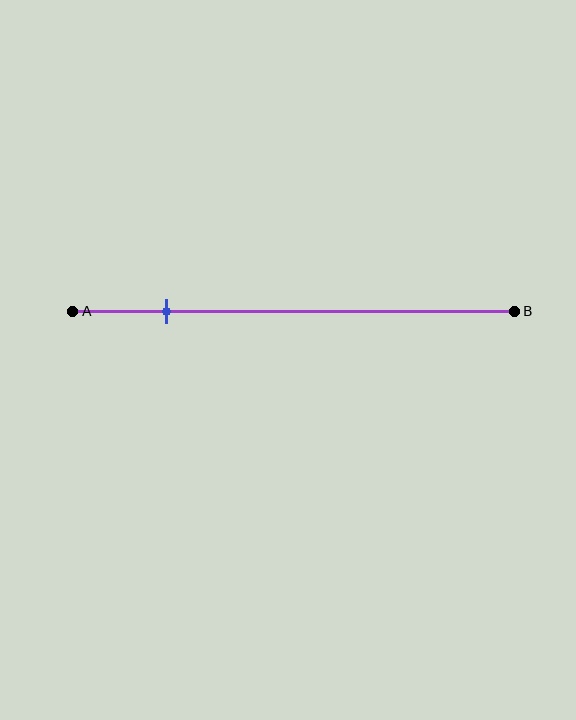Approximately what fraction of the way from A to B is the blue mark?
The blue mark is approximately 20% of the way from A to B.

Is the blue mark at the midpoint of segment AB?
No, the mark is at about 20% from A, not at the 50% midpoint.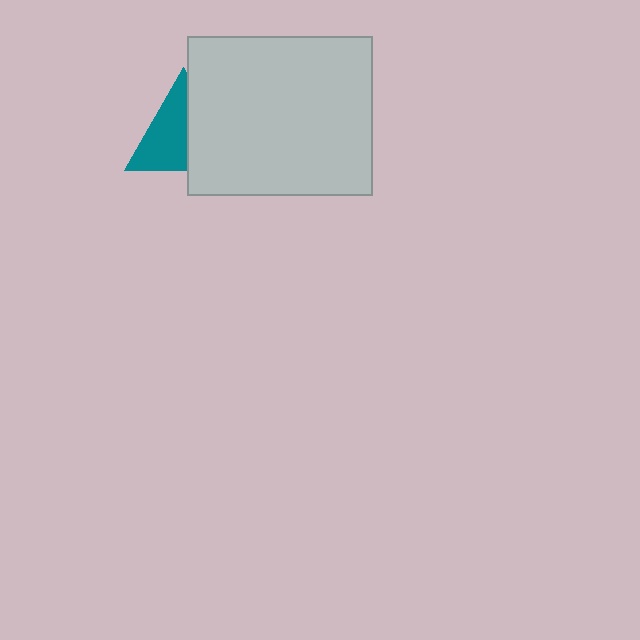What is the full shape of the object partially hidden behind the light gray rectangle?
The partially hidden object is a teal triangle.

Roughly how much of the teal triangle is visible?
About half of it is visible (roughly 56%).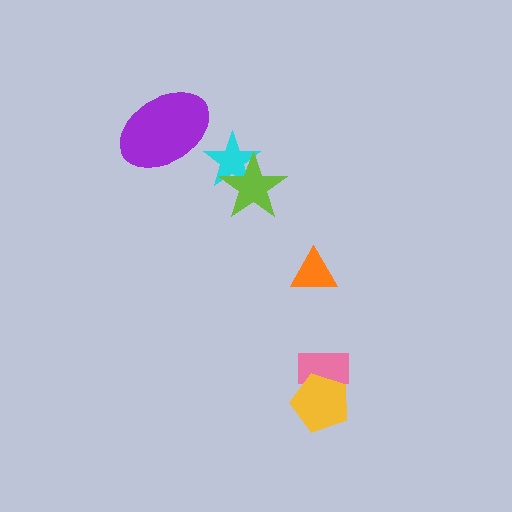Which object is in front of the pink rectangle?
The yellow pentagon is in front of the pink rectangle.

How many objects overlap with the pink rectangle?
1 object overlaps with the pink rectangle.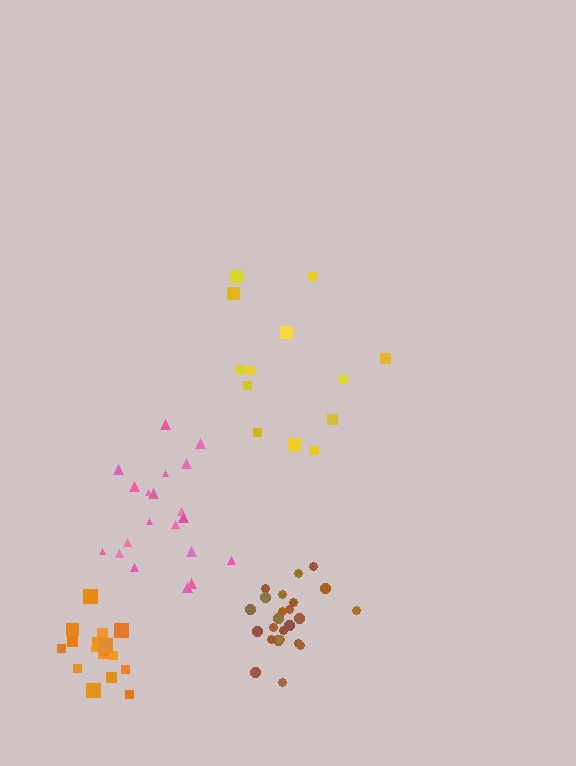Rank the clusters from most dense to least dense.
orange, brown, pink, yellow.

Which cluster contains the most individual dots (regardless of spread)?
Brown (24).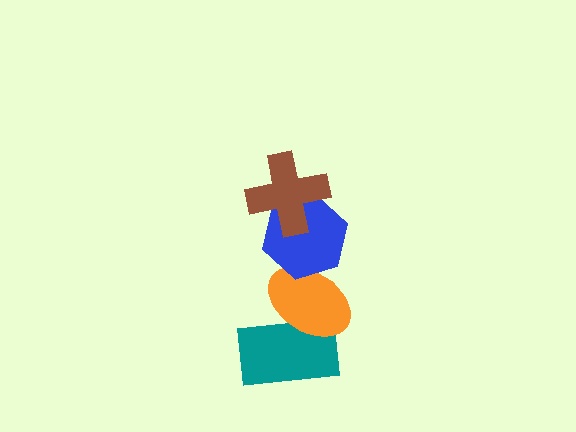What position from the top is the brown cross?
The brown cross is 1st from the top.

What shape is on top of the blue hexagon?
The brown cross is on top of the blue hexagon.